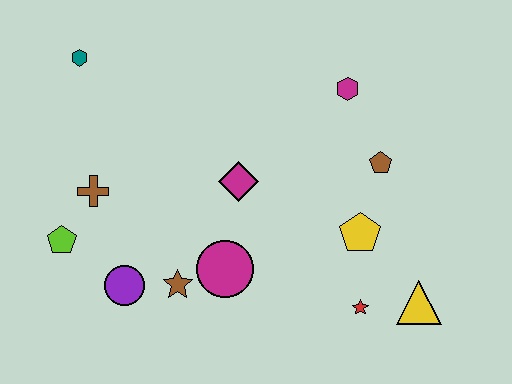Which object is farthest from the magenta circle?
The teal hexagon is farthest from the magenta circle.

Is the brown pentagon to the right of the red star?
Yes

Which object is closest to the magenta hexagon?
The brown pentagon is closest to the magenta hexagon.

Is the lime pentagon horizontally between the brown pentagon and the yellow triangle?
No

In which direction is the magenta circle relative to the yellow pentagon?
The magenta circle is to the left of the yellow pentagon.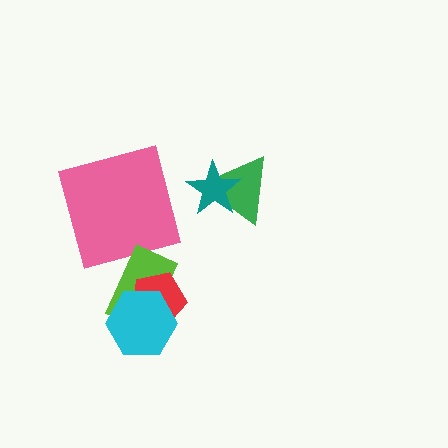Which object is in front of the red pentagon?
The cyan hexagon is in front of the red pentagon.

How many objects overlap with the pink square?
0 objects overlap with the pink square.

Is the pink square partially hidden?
No, no other shape covers it.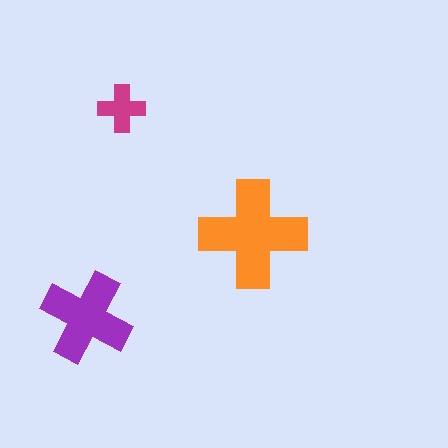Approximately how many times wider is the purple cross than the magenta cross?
About 2 times wider.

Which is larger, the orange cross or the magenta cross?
The orange one.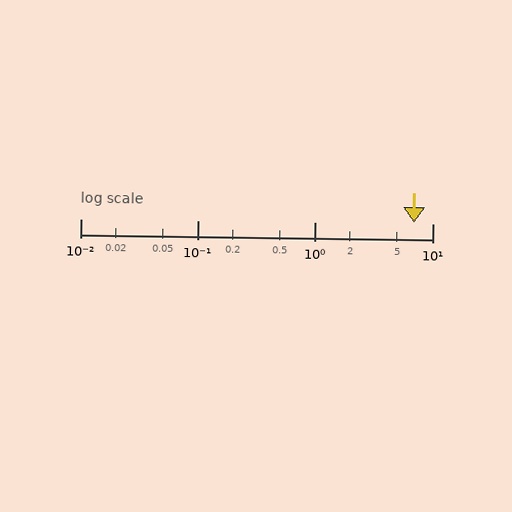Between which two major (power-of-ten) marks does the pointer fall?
The pointer is between 1 and 10.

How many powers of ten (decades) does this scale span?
The scale spans 3 decades, from 0.01 to 10.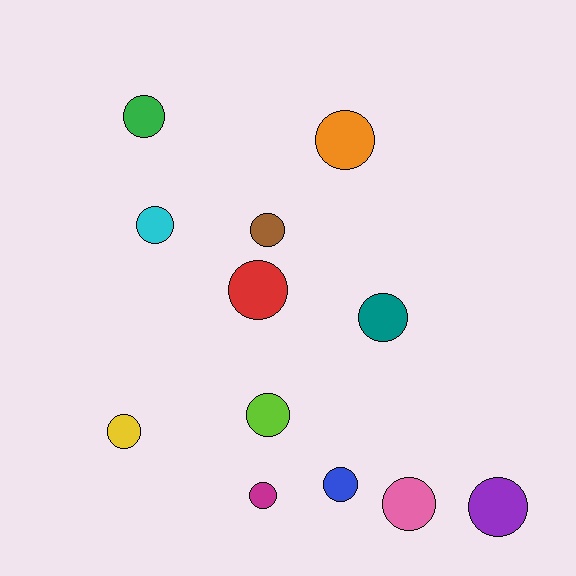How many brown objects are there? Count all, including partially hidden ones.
There is 1 brown object.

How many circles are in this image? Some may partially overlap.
There are 12 circles.